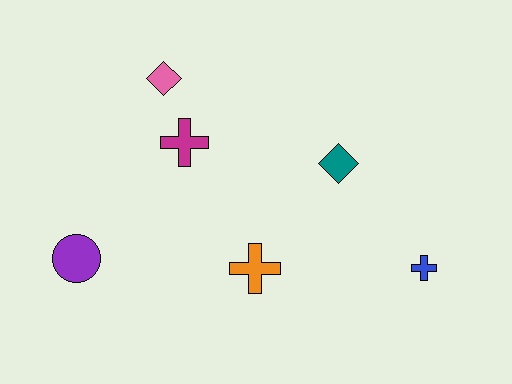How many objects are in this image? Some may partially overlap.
There are 6 objects.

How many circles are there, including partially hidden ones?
There is 1 circle.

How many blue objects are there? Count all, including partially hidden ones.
There is 1 blue object.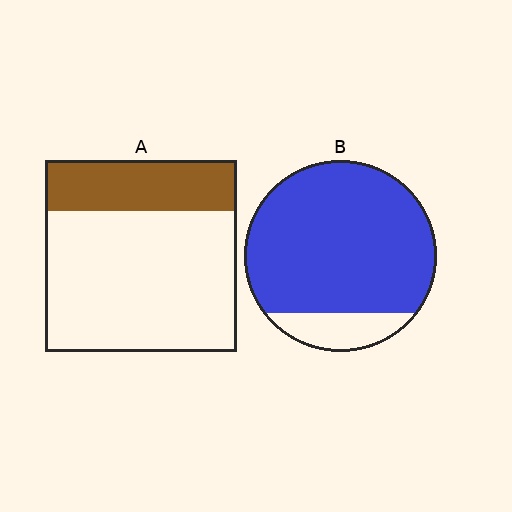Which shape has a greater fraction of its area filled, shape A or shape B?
Shape B.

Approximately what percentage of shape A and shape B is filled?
A is approximately 25% and B is approximately 85%.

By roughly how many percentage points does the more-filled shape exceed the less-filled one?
By roughly 60 percentage points (B over A).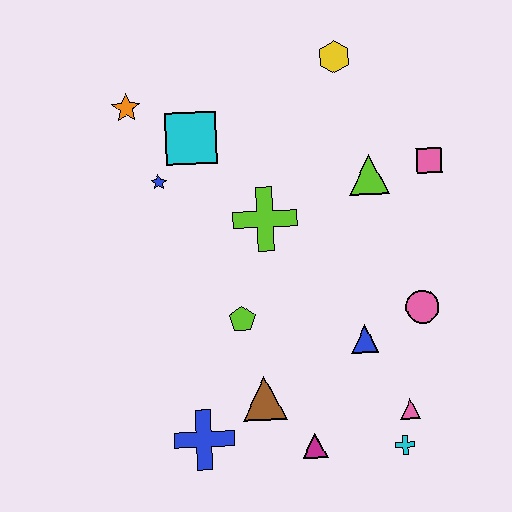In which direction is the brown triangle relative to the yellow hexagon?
The brown triangle is below the yellow hexagon.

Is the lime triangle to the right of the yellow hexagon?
Yes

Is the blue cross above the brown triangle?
No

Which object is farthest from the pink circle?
The orange star is farthest from the pink circle.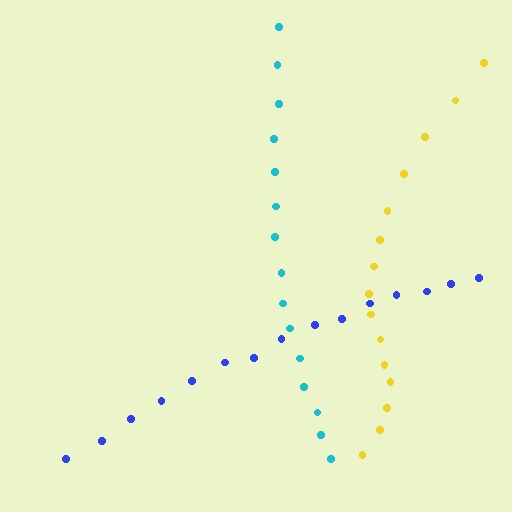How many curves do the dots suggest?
There are 3 distinct paths.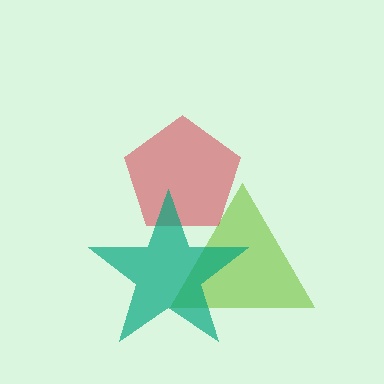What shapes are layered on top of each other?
The layered shapes are: a lime triangle, a red pentagon, a teal star.